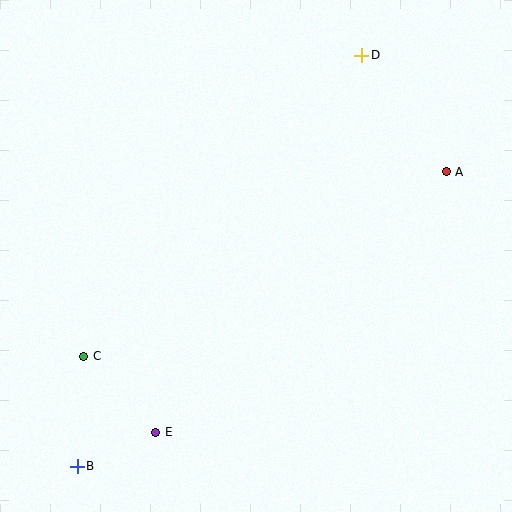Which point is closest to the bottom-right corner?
Point A is closest to the bottom-right corner.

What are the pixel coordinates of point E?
Point E is at (156, 432).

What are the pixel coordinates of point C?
Point C is at (84, 356).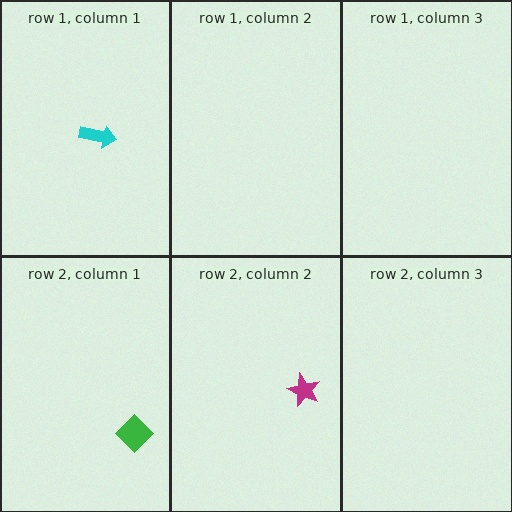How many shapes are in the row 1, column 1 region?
1.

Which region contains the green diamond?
The row 2, column 1 region.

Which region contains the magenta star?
The row 2, column 2 region.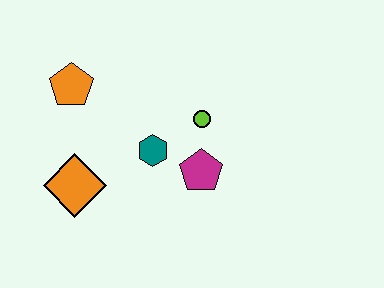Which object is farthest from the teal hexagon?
The orange pentagon is farthest from the teal hexagon.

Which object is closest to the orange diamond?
The teal hexagon is closest to the orange diamond.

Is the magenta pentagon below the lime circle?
Yes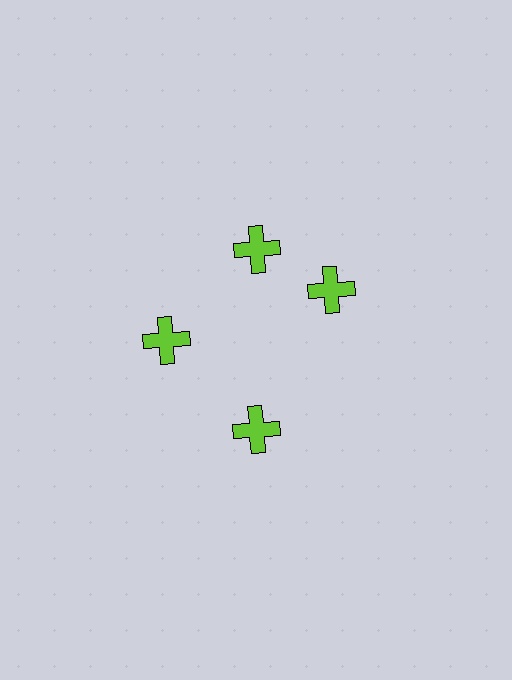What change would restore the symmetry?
The symmetry would be restored by rotating it back into even spacing with its neighbors so that all 4 crosses sit at equal angles and equal distance from the center.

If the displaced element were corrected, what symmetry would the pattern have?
It would have 4-fold rotational symmetry — the pattern would map onto itself every 90 degrees.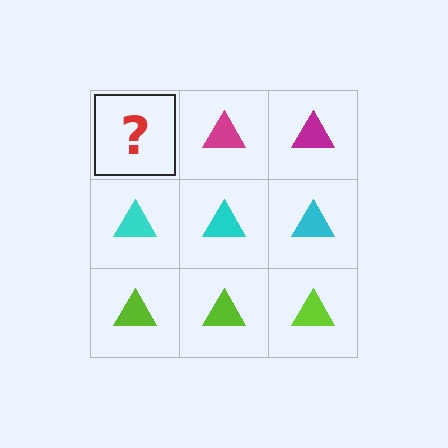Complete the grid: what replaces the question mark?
The question mark should be replaced with a magenta triangle.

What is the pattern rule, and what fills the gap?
The rule is that each row has a consistent color. The gap should be filled with a magenta triangle.